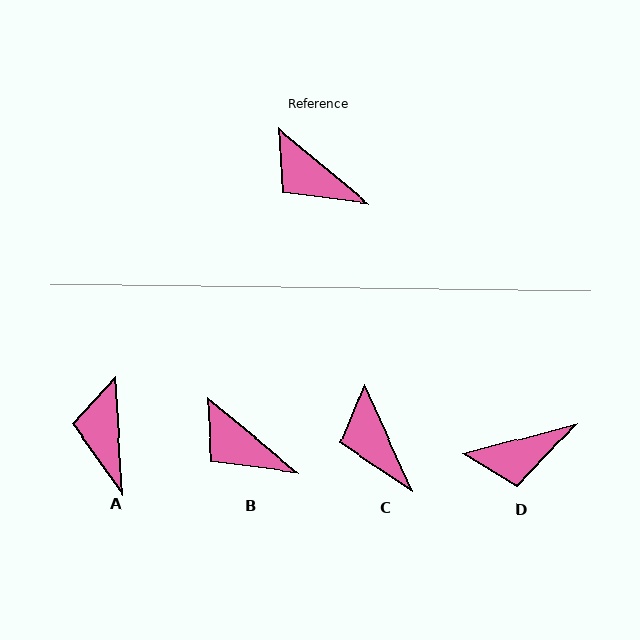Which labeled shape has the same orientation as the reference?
B.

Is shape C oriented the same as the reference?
No, it is off by about 26 degrees.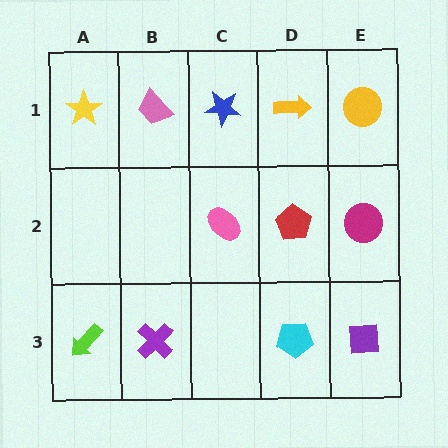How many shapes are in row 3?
4 shapes.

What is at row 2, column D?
A red pentagon.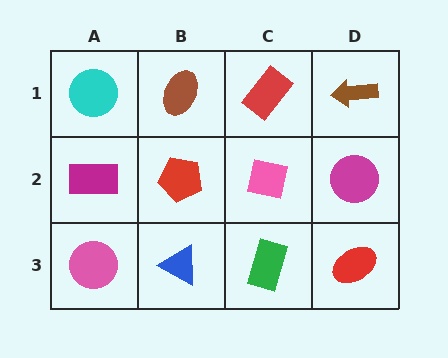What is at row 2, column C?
A pink square.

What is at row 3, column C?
A green rectangle.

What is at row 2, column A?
A magenta rectangle.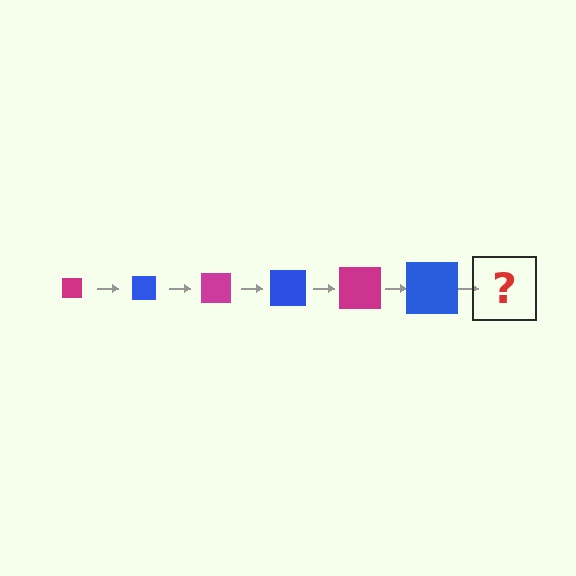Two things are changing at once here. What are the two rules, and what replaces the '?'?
The two rules are that the square grows larger each step and the color cycles through magenta and blue. The '?' should be a magenta square, larger than the previous one.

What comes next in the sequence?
The next element should be a magenta square, larger than the previous one.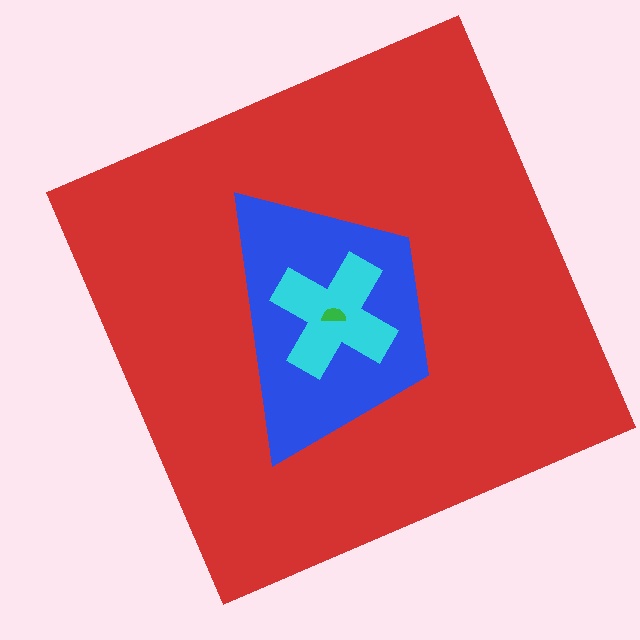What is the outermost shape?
The red square.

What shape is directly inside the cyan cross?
The green semicircle.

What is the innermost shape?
The green semicircle.